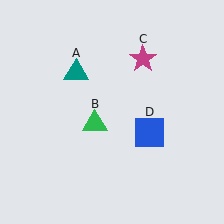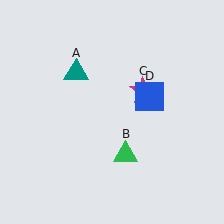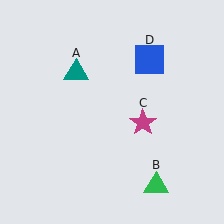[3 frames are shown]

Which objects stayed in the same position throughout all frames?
Teal triangle (object A) remained stationary.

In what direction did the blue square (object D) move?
The blue square (object D) moved up.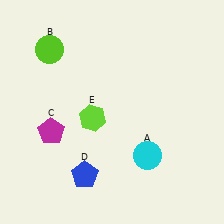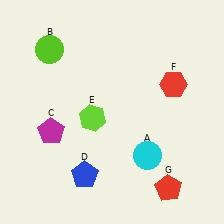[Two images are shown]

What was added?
A red hexagon (F), a red pentagon (G) were added in Image 2.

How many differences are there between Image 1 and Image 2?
There are 2 differences between the two images.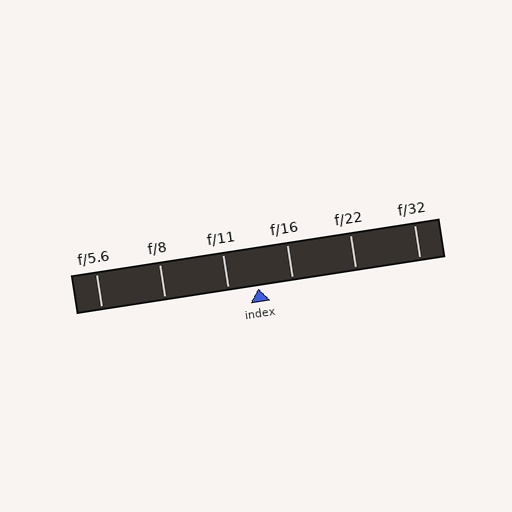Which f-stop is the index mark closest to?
The index mark is closest to f/11.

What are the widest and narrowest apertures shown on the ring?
The widest aperture shown is f/5.6 and the narrowest is f/32.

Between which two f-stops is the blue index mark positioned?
The index mark is between f/11 and f/16.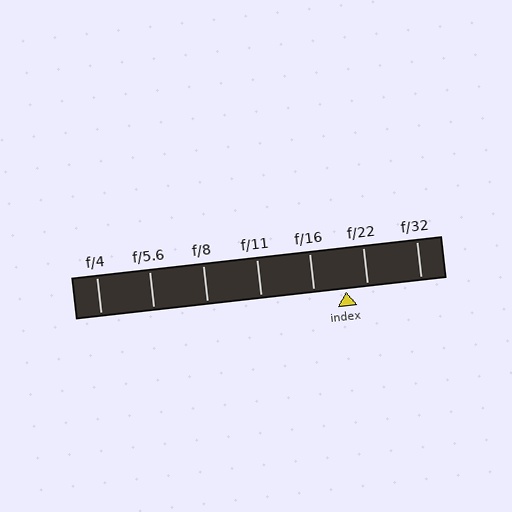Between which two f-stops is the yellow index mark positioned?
The index mark is between f/16 and f/22.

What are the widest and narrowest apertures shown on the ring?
The widest aperture shown is f/4 and the narrowest is f/32.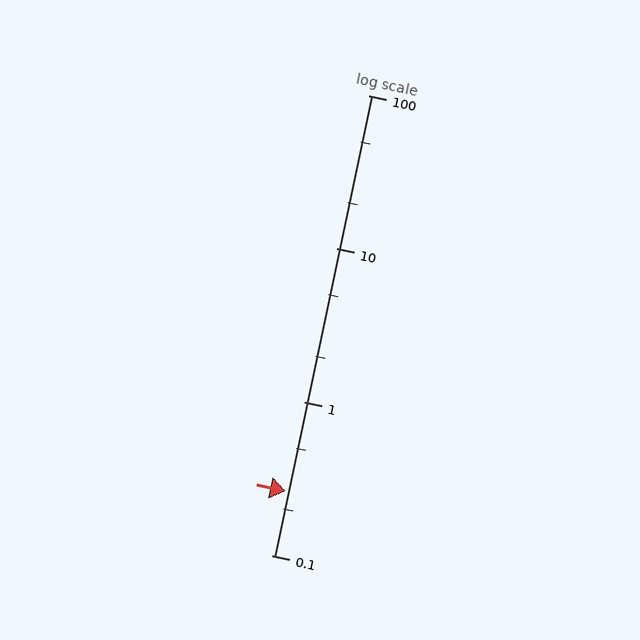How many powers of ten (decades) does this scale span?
The scale spans 3 decades, from 0.1 to 100.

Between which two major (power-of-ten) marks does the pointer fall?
The pointer is between 0.1 and 1.